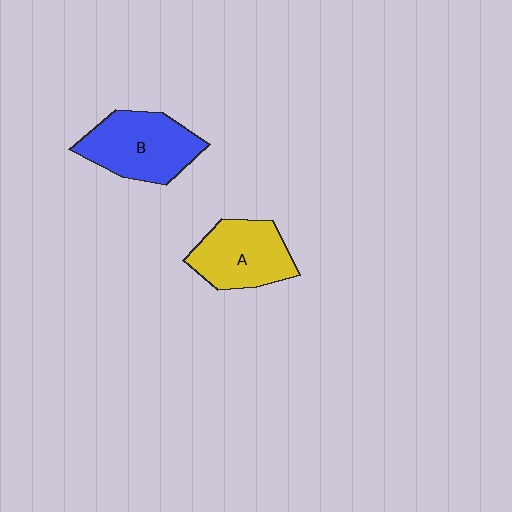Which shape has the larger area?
Shape B (blue).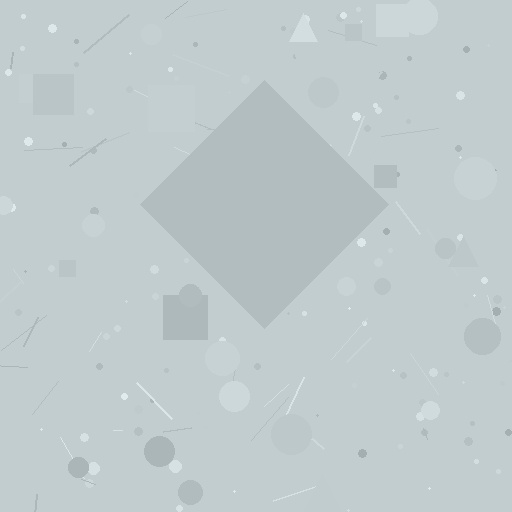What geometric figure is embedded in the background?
A diamond is embedded in the background.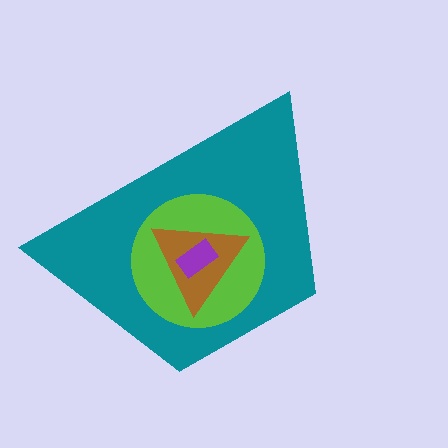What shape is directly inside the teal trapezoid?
The lime circle.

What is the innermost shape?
The purple rectangle.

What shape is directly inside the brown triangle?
The purple rectangle.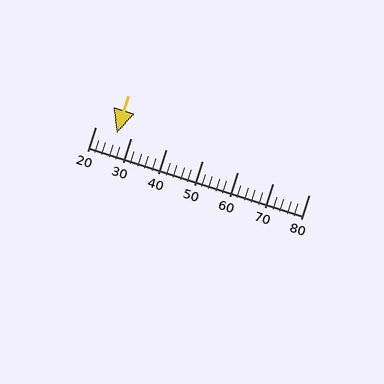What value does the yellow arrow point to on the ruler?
The yellow arrow points to approximately 26.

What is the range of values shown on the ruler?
The ruler shows values from 20 to 80.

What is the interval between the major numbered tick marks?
The major tick marks are spaced 10 units apart.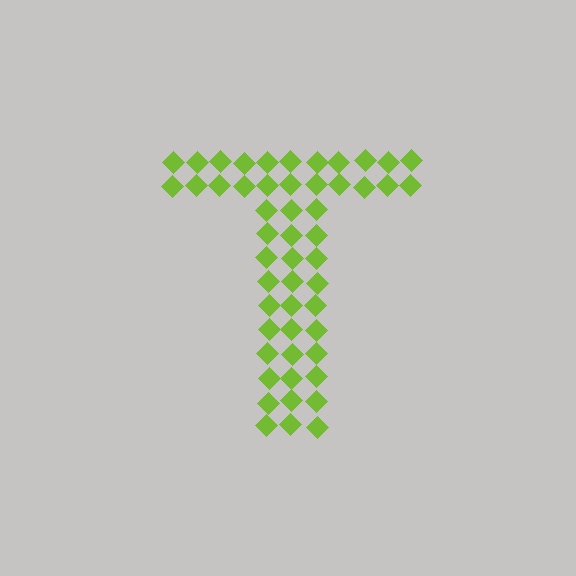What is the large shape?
The large shape is the letter T.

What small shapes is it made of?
It is made of small diamonds.